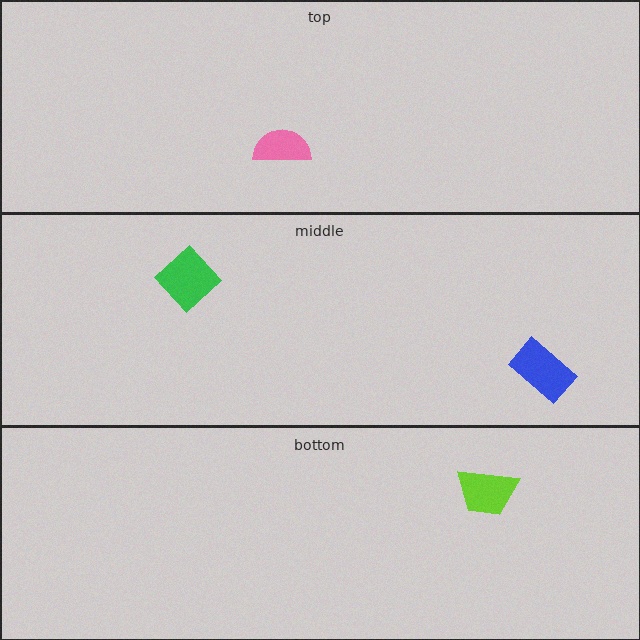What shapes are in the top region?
The pink semicircle.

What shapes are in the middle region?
The blue rectangle, the green diamond.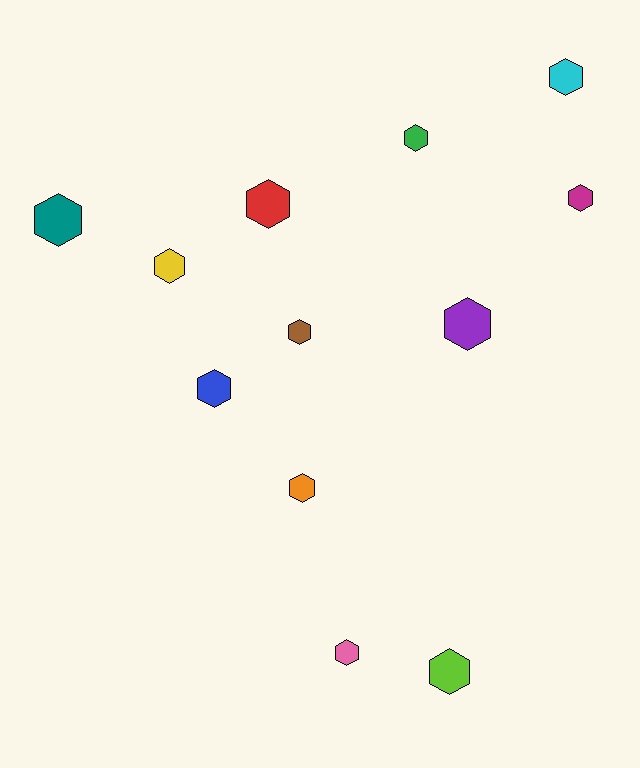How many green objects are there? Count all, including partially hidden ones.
There is 1 green object.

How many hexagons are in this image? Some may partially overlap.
There are 12 hexagons.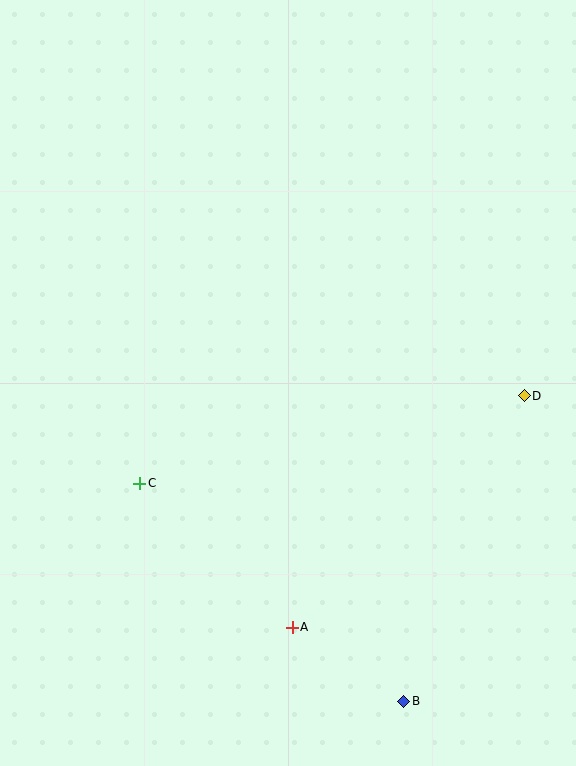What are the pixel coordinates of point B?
Point B is at (404, 701).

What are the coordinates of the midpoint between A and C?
The midpoint between A and C is at (216, 555).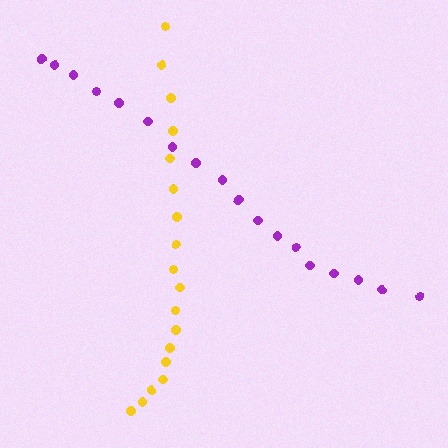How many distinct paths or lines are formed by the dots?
There are 2 distinct paths.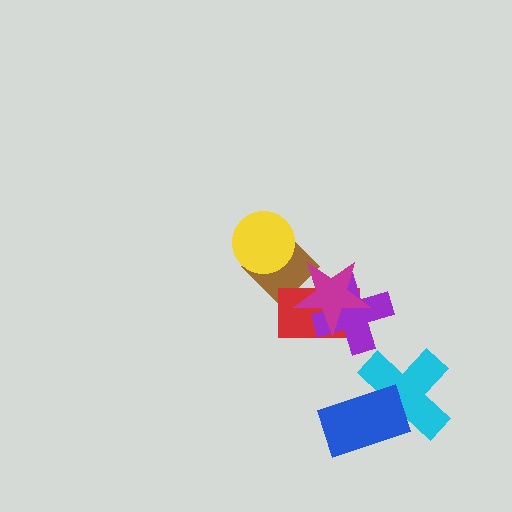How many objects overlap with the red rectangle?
3 objects overlap with the red rectangle.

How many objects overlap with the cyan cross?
1 object overlaps with the cyan cross.